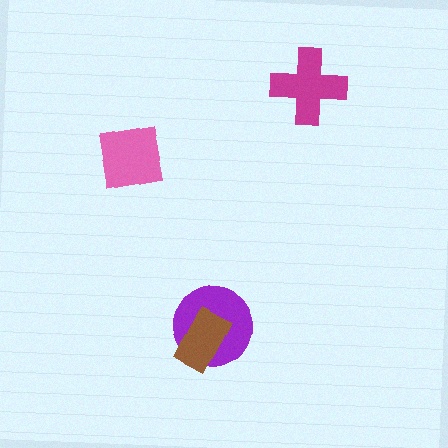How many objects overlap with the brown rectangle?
1 object overlaps with the brown rectangle.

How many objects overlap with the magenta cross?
0 objects overlap with the magenta cross.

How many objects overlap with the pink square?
0 objects overlap with the pink square.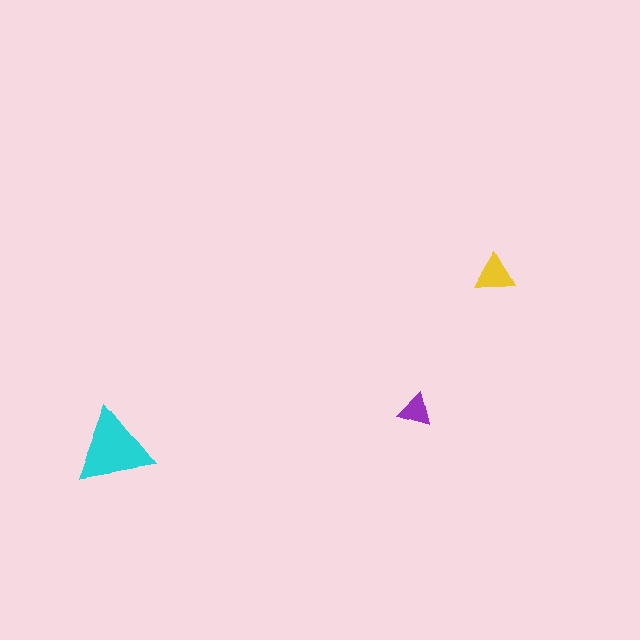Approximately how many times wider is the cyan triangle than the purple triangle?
About 2.5 times wider.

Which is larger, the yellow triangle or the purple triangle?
The yellow one.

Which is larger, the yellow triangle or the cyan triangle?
The cyan one.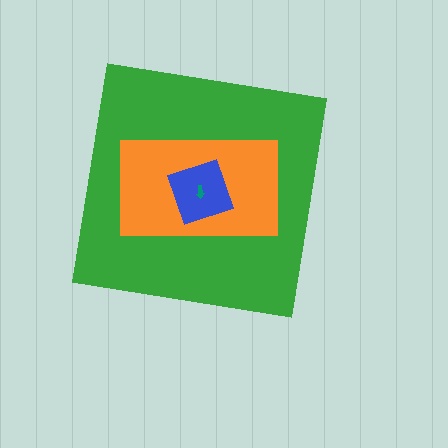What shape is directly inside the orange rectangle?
The blue square.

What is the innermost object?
The teal arrow.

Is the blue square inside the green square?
Yes.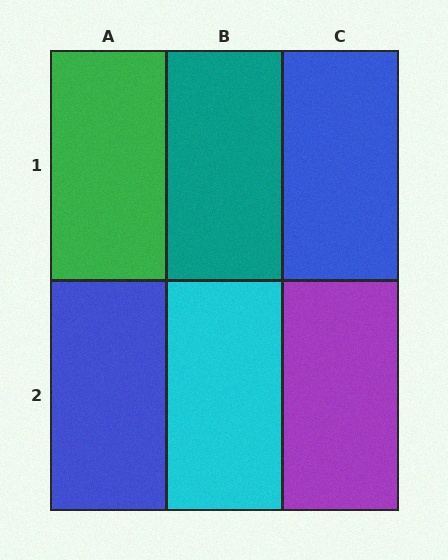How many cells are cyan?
1 cell is cyan.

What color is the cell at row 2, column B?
Cyan.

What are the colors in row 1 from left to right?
Green, teal, blue.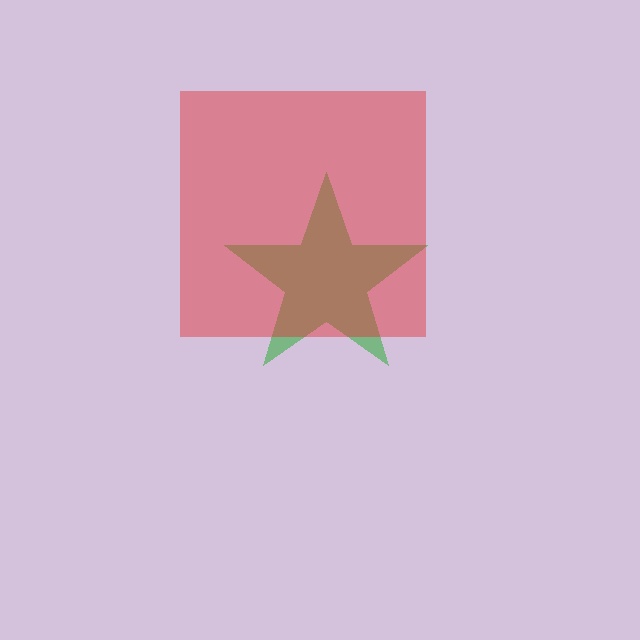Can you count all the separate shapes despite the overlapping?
Yes, there are 2 separate shapes.